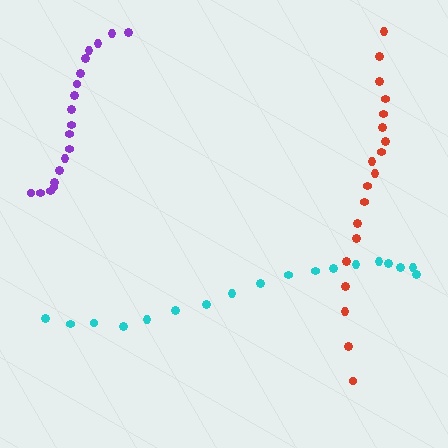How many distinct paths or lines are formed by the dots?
There are 3 distinct paths.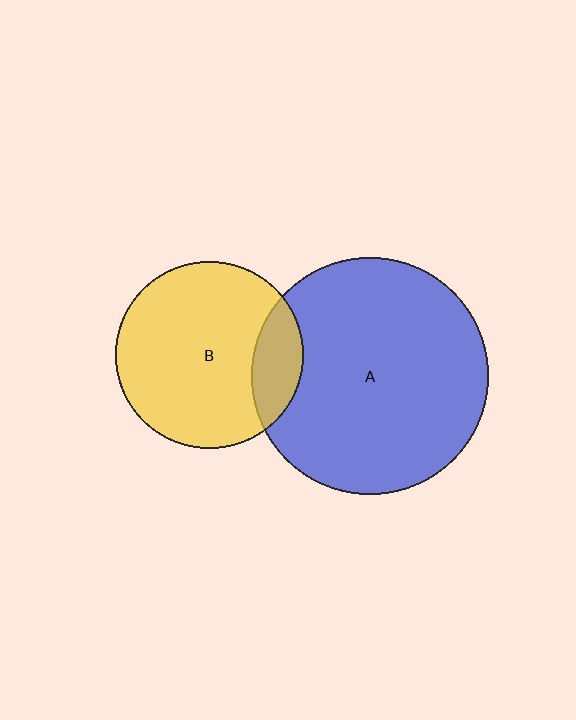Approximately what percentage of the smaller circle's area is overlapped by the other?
Approximately 15%.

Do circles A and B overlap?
Yes.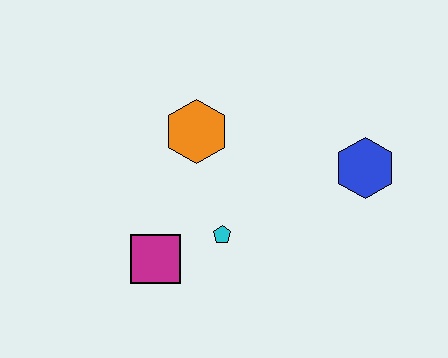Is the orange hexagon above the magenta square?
Yes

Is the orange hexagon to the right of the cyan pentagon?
No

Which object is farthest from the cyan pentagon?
The blue hexagon is farthest from the cyan pentagon.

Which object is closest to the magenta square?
The cyan pentagon is closest to the magenta square.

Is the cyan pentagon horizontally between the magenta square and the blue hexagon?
Yes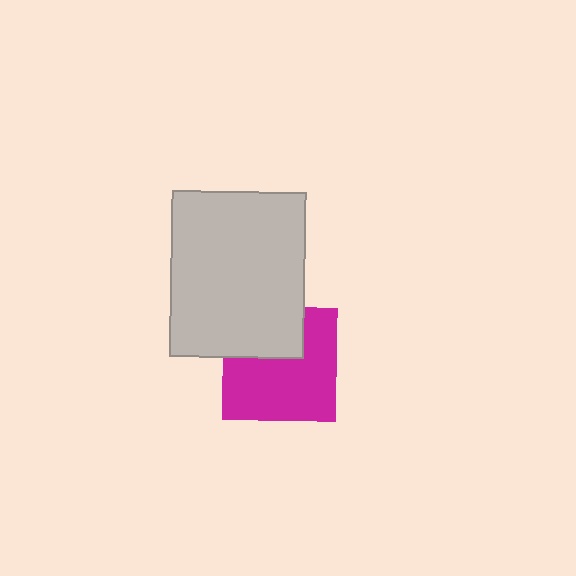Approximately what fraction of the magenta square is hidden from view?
Roughly 33% of the magenta square is hidden behind the light gray rectangle.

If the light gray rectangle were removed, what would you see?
You would see the complete magenta square.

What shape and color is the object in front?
The object in front is a light gray rectangle.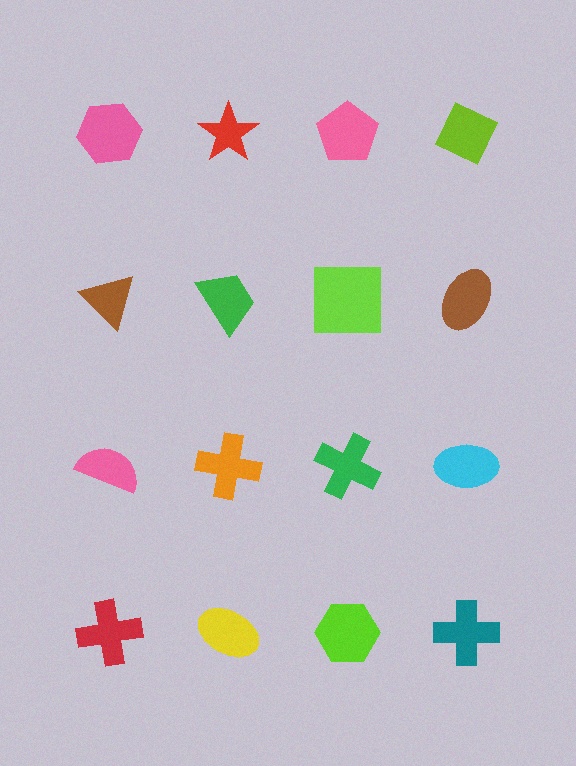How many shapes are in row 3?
4 shapes.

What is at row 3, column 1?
A pink semicircle.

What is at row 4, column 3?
A lime hexagon.